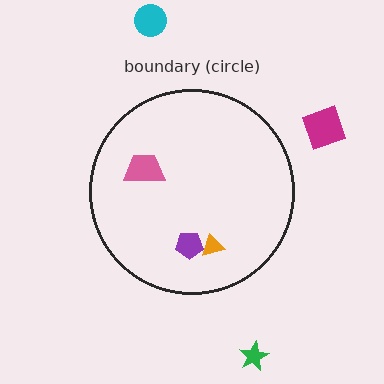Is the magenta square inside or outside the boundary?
Outside.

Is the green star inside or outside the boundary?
Outside.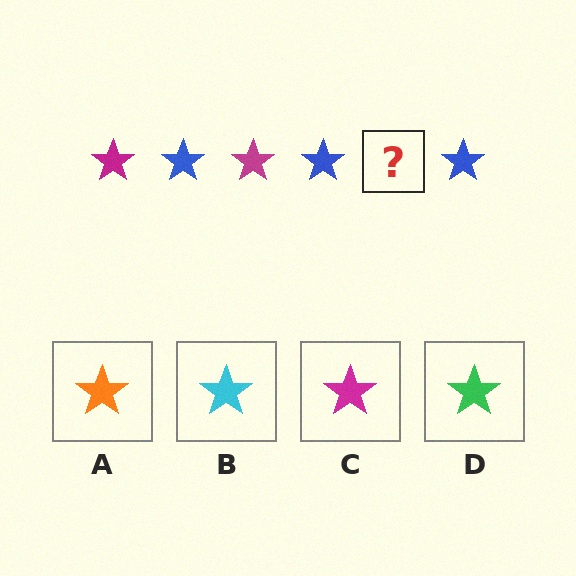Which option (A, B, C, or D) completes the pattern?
C.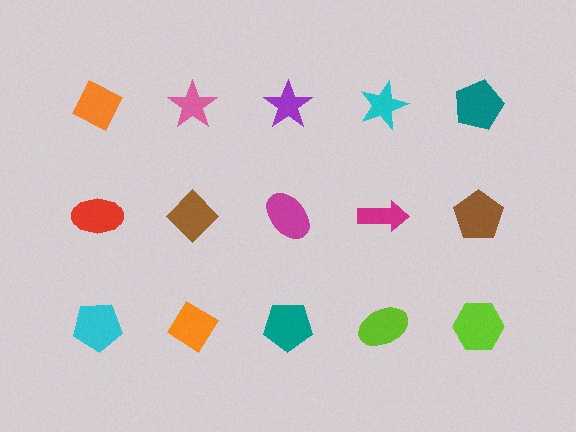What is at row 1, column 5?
A teal pentagon.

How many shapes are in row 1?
5 shapes.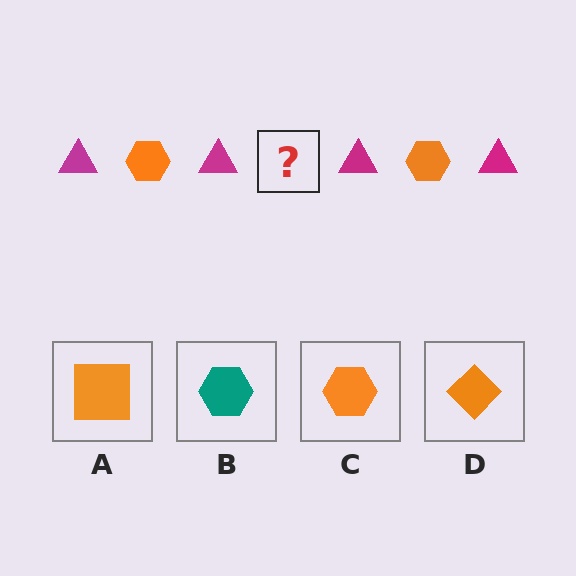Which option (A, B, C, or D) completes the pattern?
C.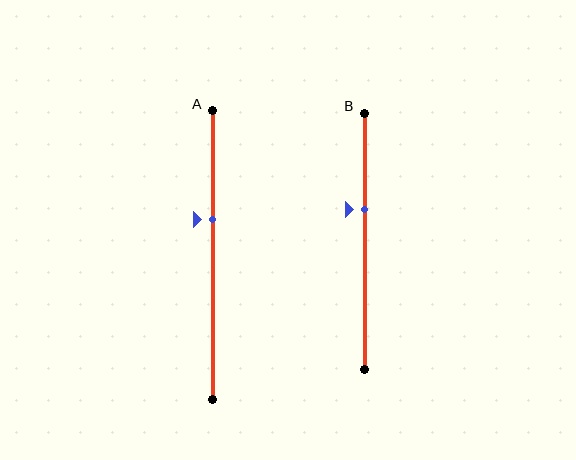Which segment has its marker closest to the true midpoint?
Segment A has its marker closest to the true midpoint.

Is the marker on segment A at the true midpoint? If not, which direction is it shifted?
No, the marker on segment A is shifted upward by about 12% of the segment length.